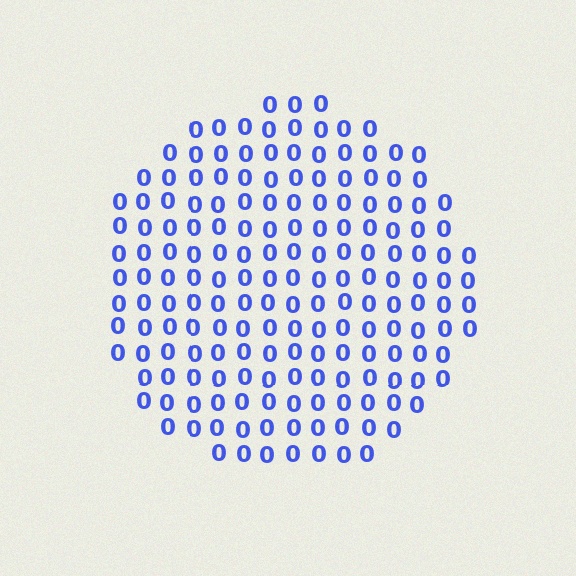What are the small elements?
The small elements are digit 0's.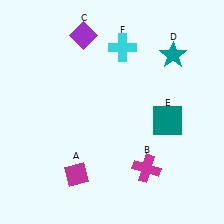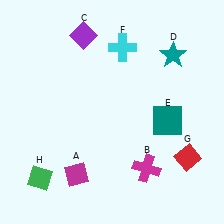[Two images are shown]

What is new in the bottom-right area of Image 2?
A red diamond (G) was added in the bottom-right area of Image 2.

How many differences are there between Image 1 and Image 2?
There are 2 differences between the two images.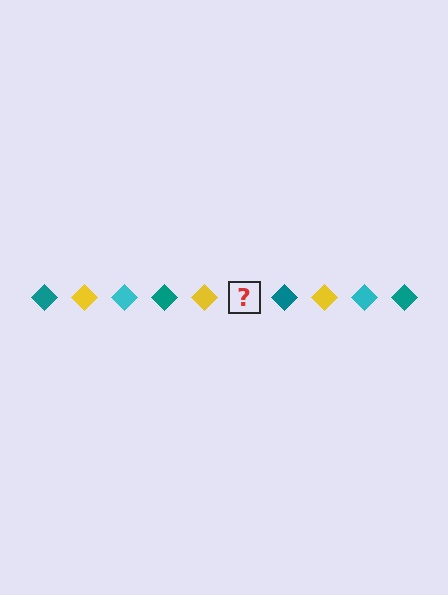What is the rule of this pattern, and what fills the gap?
The rule is that the pattern cycles through teal, yellow, cyan diamonds. The gap should be filled with a cyan diamond.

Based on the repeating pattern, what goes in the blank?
The blank should be a cyan diamond.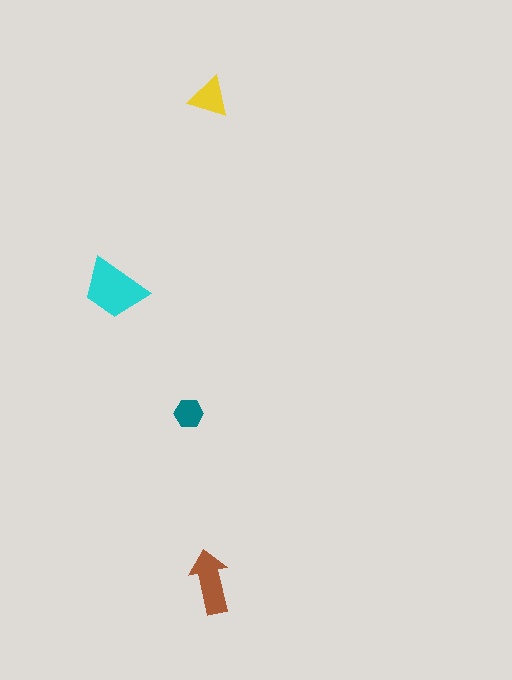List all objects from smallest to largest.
The teal hexagon, the yellow triangle, the brown arrow, the cyan trapezoid.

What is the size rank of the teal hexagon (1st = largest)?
4th.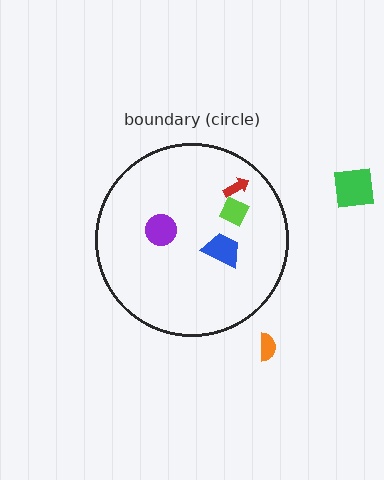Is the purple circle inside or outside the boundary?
Inside.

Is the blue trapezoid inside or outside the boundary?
Inside.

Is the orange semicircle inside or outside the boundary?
Outside.